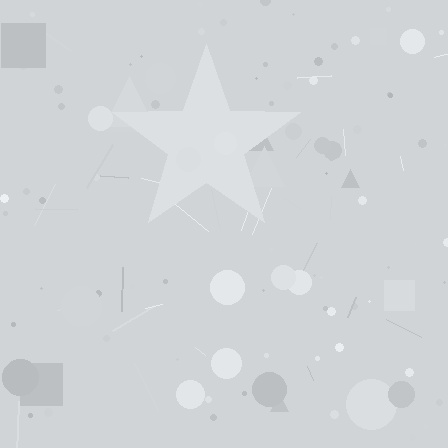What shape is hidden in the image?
A star is hidden in the image.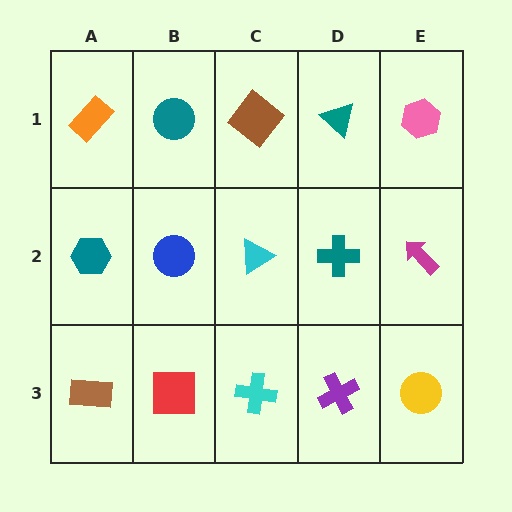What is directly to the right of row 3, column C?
A purple cross.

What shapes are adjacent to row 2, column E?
A pink hexagon (row 1, column E), a yellow circle (row 3, column E), a teal cross (row 2, column D).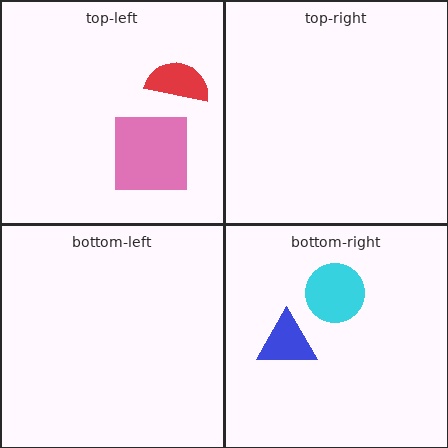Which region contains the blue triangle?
The bottom-right region.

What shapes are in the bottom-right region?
The cyan circle, the blue triangle.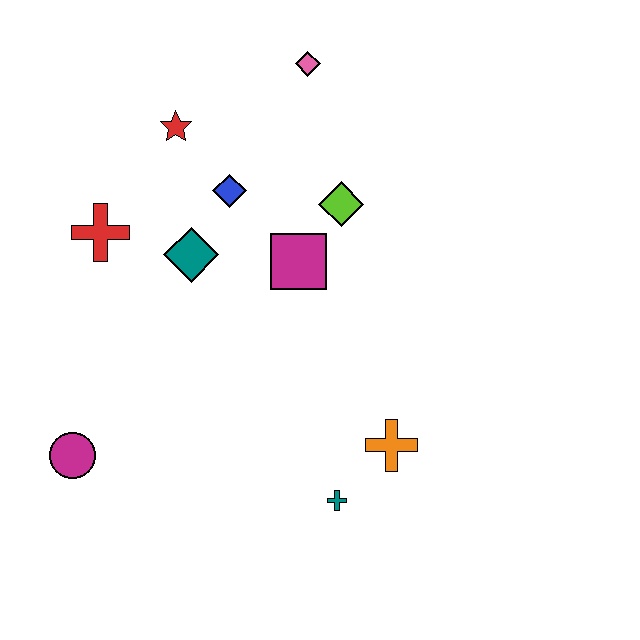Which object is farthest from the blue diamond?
The teal cross is farthest from the blue diamond.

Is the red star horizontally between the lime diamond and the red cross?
Yes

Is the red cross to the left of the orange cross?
Yes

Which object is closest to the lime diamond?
The magenta square is closest to the lime diamond.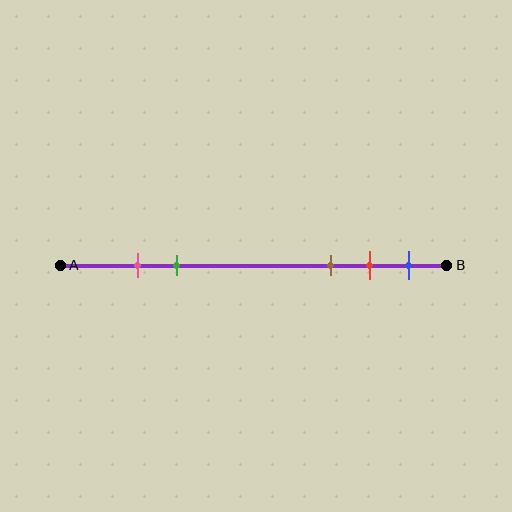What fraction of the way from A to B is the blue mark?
The blue mark is approximately 90% (0.9) of the way from A to B.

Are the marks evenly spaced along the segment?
No, the marks are not evenly spaced.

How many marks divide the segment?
There are 5 marks dividing the segment.